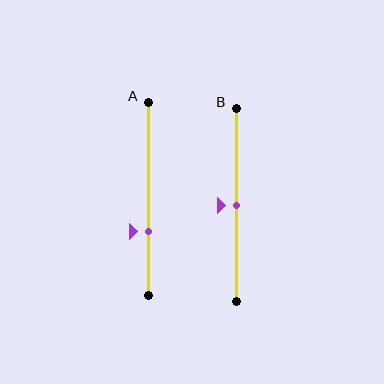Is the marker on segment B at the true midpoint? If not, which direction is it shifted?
Yes, the marker on segment B is at the true midpoint.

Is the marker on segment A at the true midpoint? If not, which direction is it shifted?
No, the marker on segment A is shifted downward by about 17% of the segment length.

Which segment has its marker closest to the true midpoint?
Segment B has its marker closest to the true midpoint.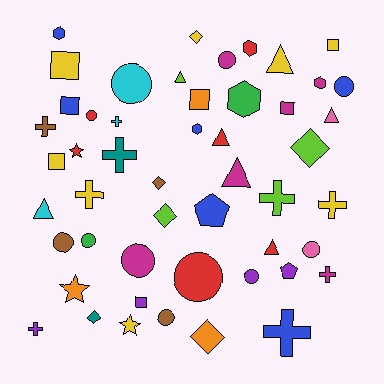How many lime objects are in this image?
There are 4 lime objects.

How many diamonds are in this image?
There are 6 diamonds.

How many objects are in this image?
There are 50 objects.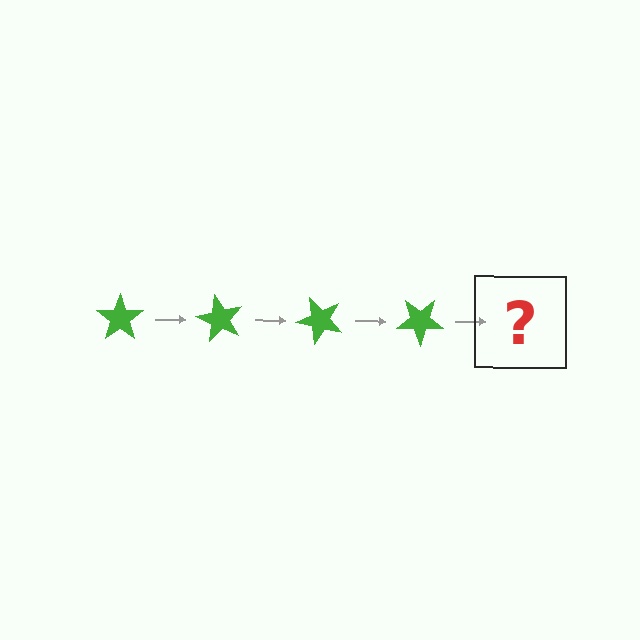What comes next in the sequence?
The next element should be a green star rotated 240 degrees.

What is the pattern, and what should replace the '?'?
The pattern is that the star rotates 60 degrees each step. The '?' should be a green star rotated 240 degrees.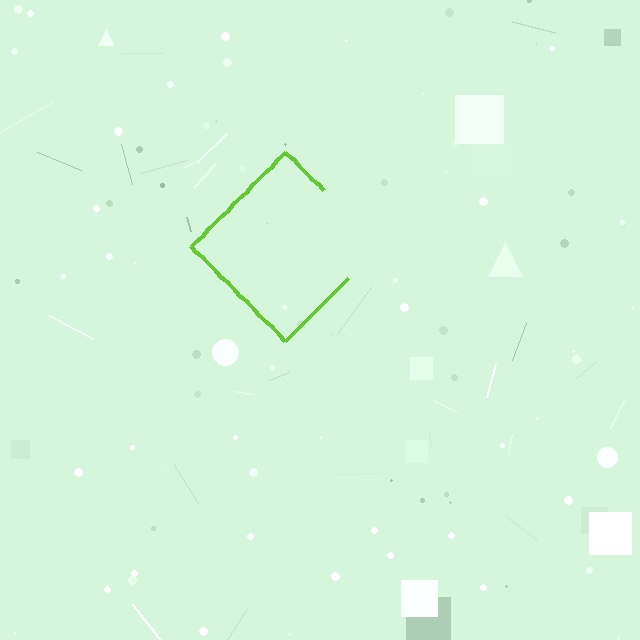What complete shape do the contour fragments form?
The contour fragments form a diamond.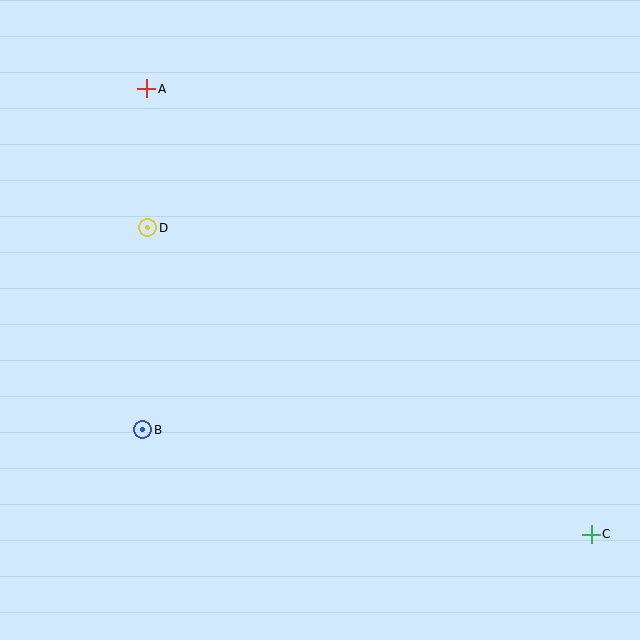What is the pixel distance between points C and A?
The distance between C and A is 630 pixels.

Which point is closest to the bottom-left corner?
Point B is closest to the bottom-left corner.